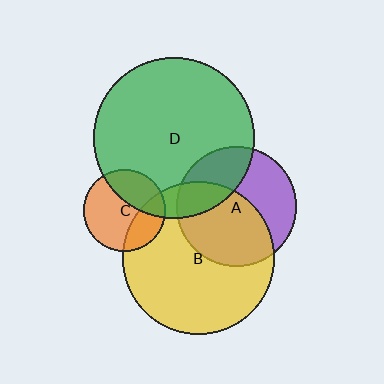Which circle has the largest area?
Circle D (green).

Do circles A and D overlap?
Yes.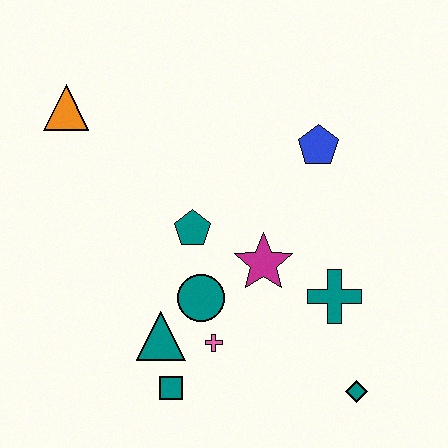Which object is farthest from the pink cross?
The orange triangle is farthest from the pink cross.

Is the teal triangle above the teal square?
Yes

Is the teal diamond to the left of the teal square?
No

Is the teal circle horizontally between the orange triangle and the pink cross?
Yes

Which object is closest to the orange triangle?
The teal pentagon is closest to the orange triangle.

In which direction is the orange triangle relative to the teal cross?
The orange triangle is to the left of the teal cross.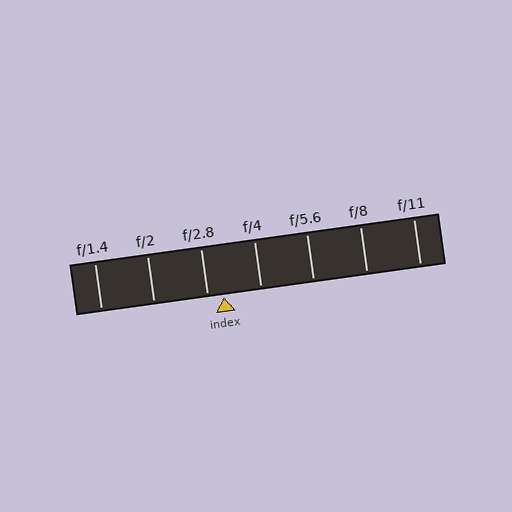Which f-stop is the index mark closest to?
The index mark is closest to f/2.8.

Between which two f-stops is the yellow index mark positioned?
The index mark is between f/2.8 and f/4.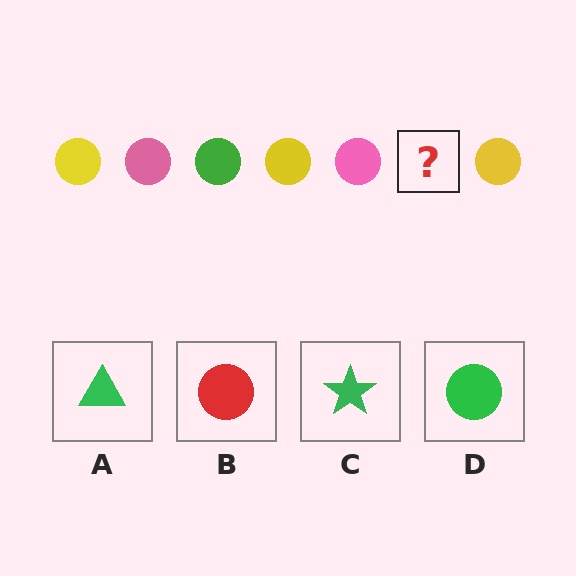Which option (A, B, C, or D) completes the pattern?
D.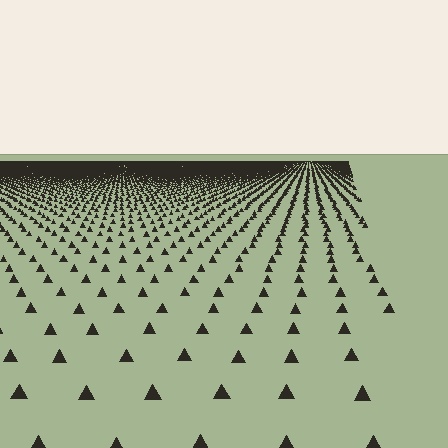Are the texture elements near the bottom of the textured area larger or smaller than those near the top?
Larger. Near the bottom, elements are closer to the viewer and appear at a bigger on-screen size.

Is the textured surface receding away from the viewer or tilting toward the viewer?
The surface is receding away from the viewer. Texture elements get smaller and denser toward the top.